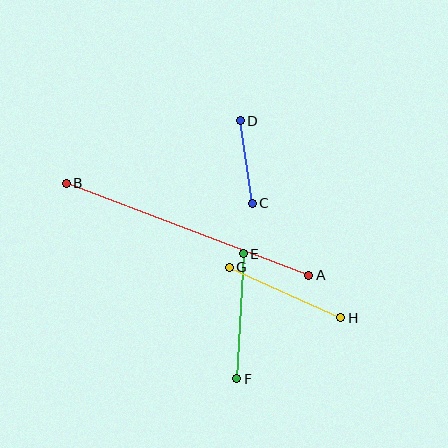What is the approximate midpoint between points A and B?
The midpoint is at approximately (187, 229) pixels.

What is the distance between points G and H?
The distance is approximately 122 pixels.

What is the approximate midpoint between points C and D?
The midpoint is at approximately (246, 162) pixels.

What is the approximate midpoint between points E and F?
The midpoint is at approximately (240, 316) pixels.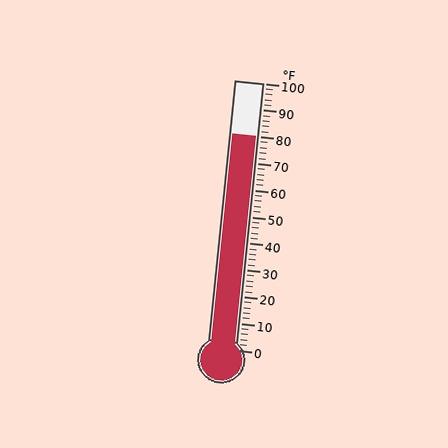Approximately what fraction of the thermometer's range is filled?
The thermometer is filled to approximately 80% of its range.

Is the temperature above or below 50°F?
The temperature is above 50°F.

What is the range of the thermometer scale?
The thermometer scale ranges from 0°F to 100°F.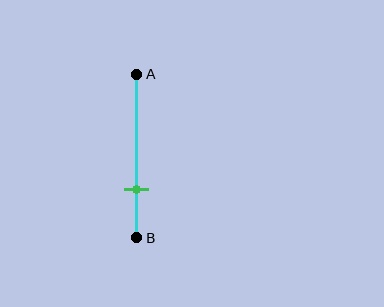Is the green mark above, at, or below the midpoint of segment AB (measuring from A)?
The green mark is below the midpoint of segment AB.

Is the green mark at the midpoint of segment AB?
No, the mark is at about 70% from A, not at the 50% midpoint.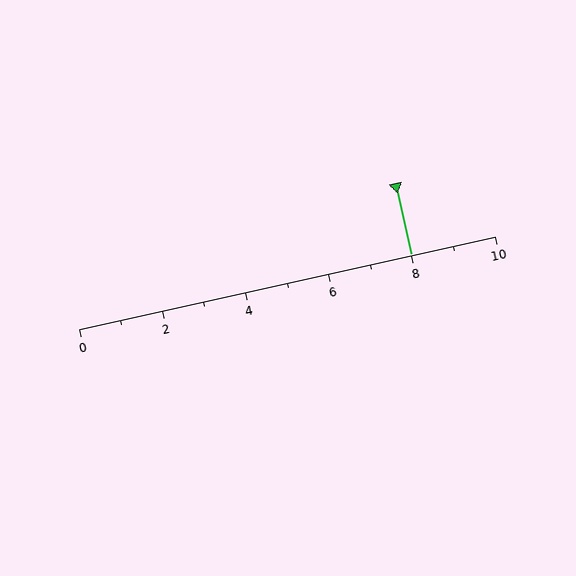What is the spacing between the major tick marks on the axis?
The major ticks are spaced 2 apart.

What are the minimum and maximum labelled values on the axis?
The axis runs from 0 to 10.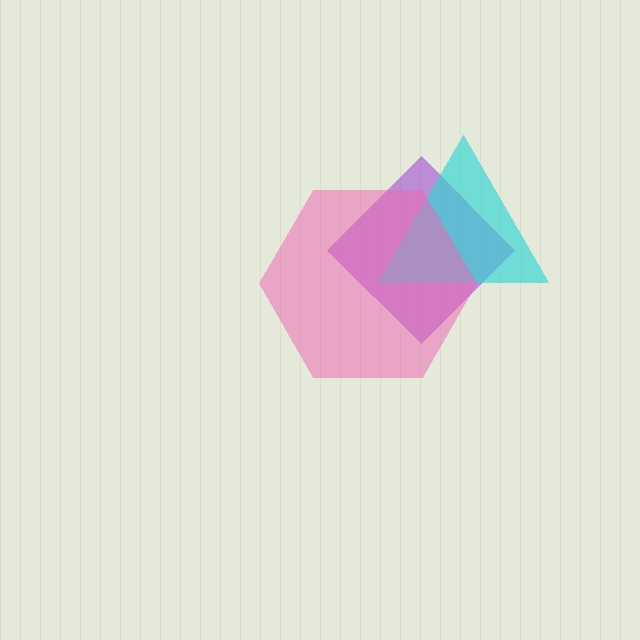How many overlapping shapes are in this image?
There are 3 overlapping shapes in the image.